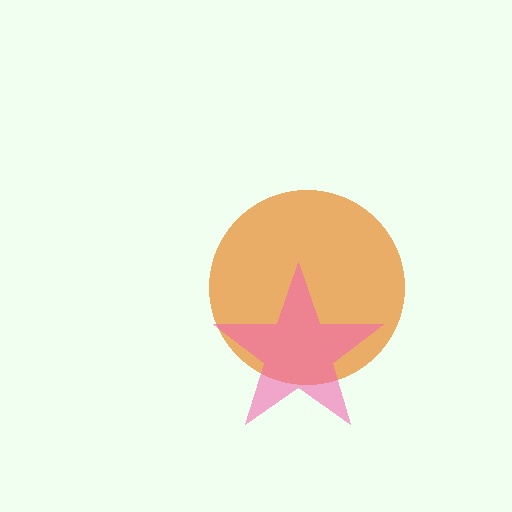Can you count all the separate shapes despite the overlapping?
Yes, there are 2 separate shapes.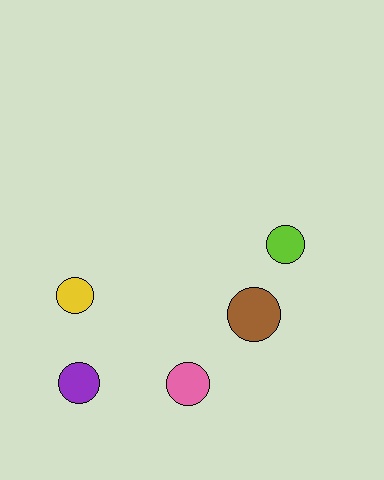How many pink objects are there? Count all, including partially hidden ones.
There is 1 pink object.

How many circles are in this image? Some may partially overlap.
There are 5 circles.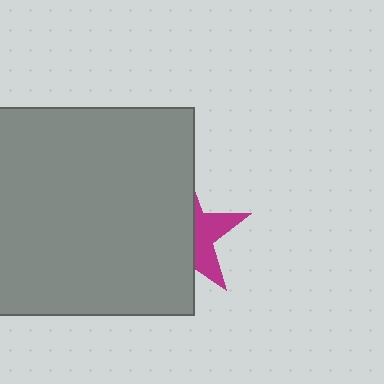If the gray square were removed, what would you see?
You would see the complete magenta star.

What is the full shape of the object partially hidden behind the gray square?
The partially hidden object is a magenta star.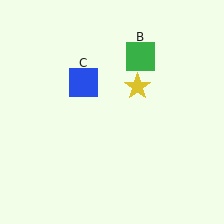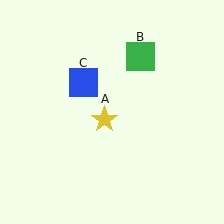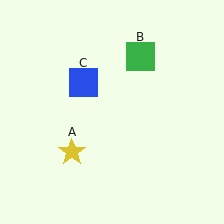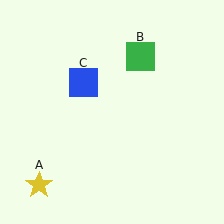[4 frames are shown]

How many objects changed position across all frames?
1 object changed position: yellow star (object A).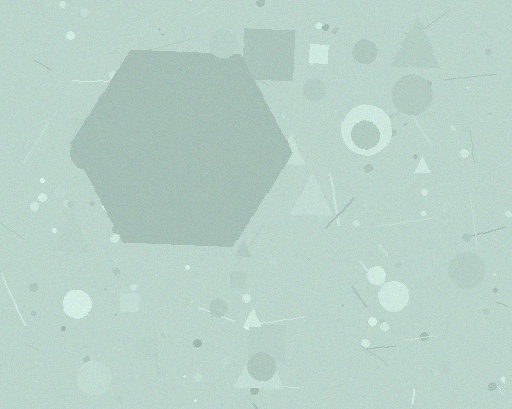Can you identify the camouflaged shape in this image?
The camouflaged shape is a hexagon.